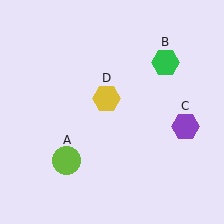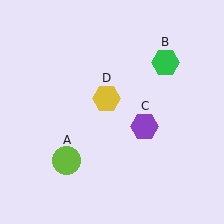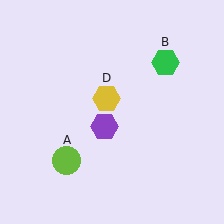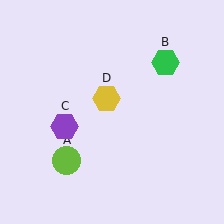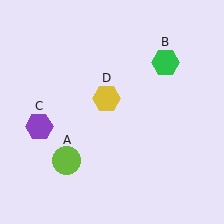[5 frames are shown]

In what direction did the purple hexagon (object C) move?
The purple hexagon (object C) moved left.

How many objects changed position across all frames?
1 object changed position: purple hexagon (object C).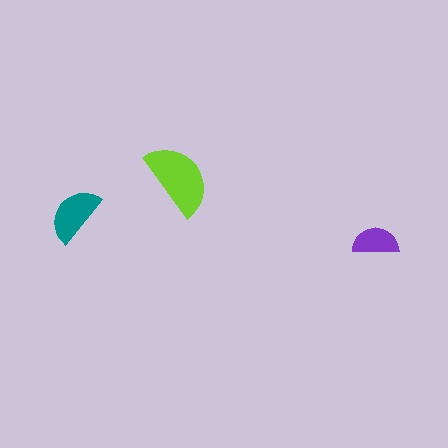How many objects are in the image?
There are 3 objects in the image.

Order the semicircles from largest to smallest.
the lime one, the teal one, the purple one.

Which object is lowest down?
The purple semicircle is bottommost.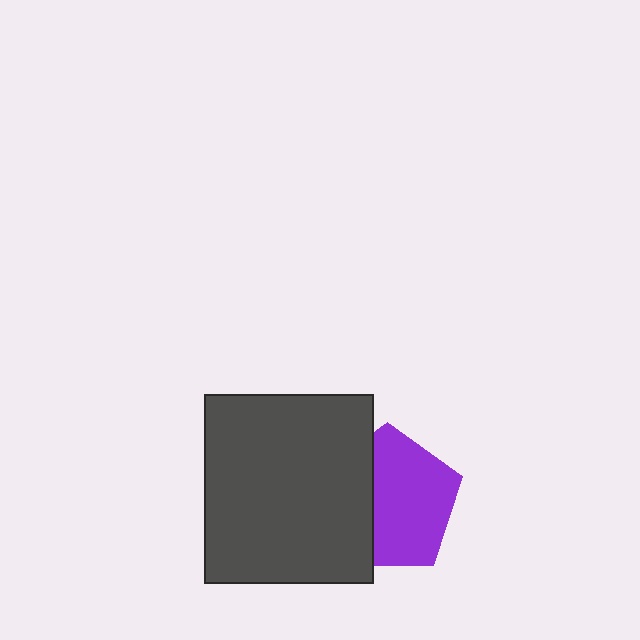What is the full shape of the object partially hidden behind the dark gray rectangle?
The partially hidden object is a purple pentagon.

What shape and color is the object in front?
The object in front is a dark gray rectangle.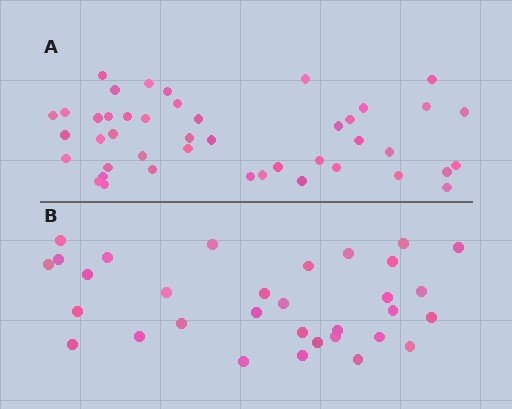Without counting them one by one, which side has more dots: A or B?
Region A (the top region) has more dots.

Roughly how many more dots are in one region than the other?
Region A has roughly 12 or so more dots than region B.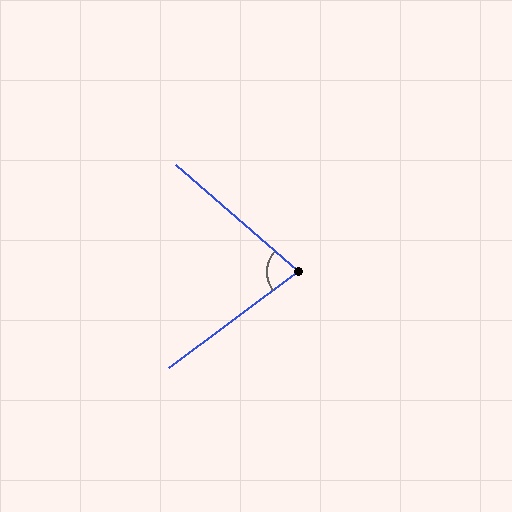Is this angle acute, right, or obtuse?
It is acute.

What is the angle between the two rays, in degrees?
Approximately 78 degrees.